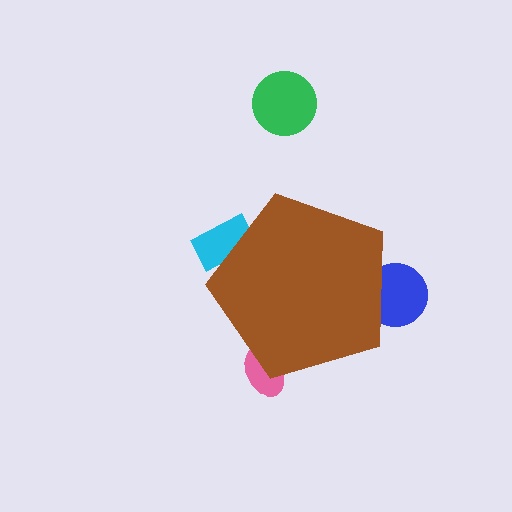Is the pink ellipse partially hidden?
Yes, the pink ellipse is partially hidden behind the brown pentagon.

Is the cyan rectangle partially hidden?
Yes, the cyan rectangle is partially hidden behind the brown pentagon.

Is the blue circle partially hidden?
Yes, the blue circle is partially hidden behind the brown pentagon.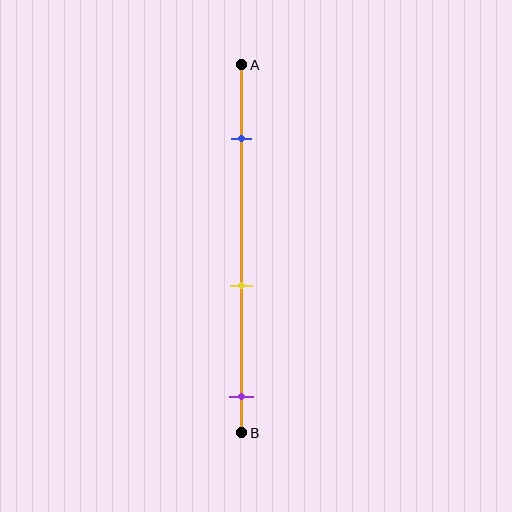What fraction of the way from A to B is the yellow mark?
The yellow mark is approximately 60% (0.6) of the way from A to B.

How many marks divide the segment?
There are 3 marks dividing the segment.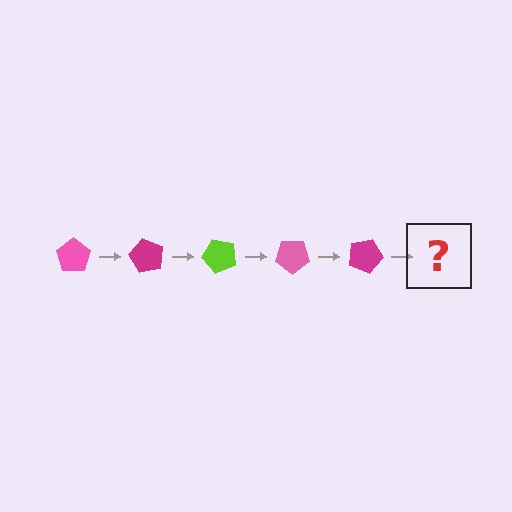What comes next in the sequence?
The next element should be a lime pentagon, rotated 300 degrees from the start.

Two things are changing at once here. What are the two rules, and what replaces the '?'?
The two rules are that it rotates 60 degrees each step and the color cycles through pink, magenta, and lime. The '?' should be a lime pentagon, rotated 300 degrees from the start.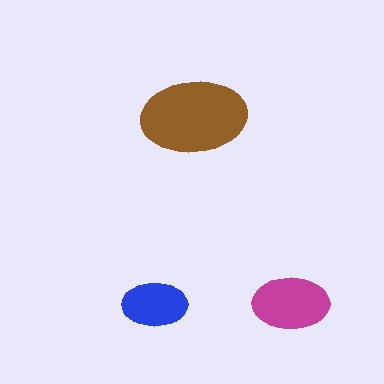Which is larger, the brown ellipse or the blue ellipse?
The brown one.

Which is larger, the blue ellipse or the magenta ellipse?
The magenta one.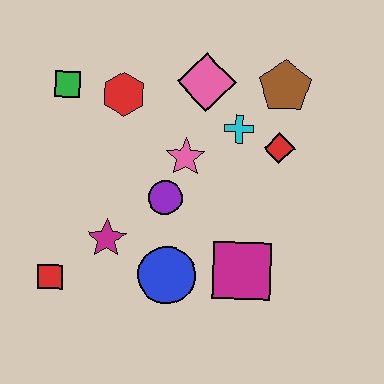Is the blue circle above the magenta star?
No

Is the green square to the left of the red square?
No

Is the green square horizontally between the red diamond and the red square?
Yes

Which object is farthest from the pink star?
The red square is farthest from the pink star.